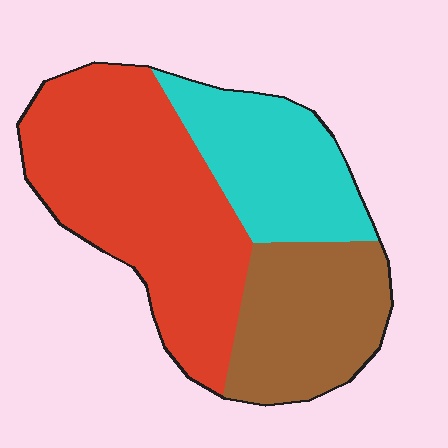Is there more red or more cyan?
Red.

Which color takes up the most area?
Red, at roughly 50%.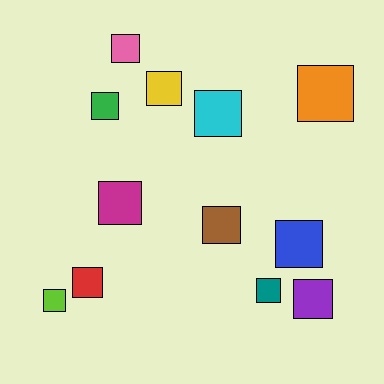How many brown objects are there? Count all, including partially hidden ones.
There is 1 brown object.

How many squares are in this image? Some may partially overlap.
There are 12 squares.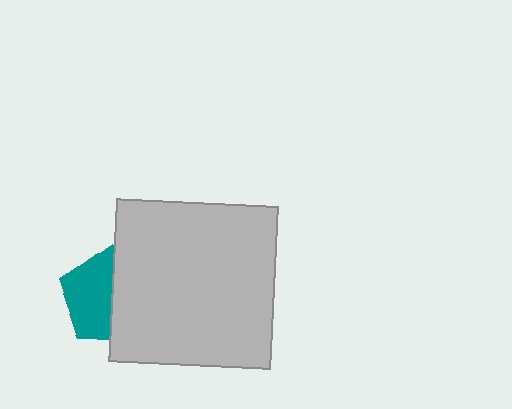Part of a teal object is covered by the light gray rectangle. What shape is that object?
It is a pentagon.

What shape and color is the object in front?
The object in front is a light gray rectangle.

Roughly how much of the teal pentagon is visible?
About half of it is visible (roughly 52%).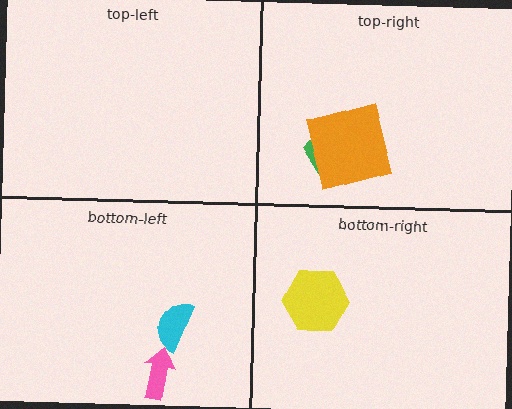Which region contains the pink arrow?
The bottom-left region.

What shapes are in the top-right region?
The green pentagon, the orange square.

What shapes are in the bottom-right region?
The yellow hexagon.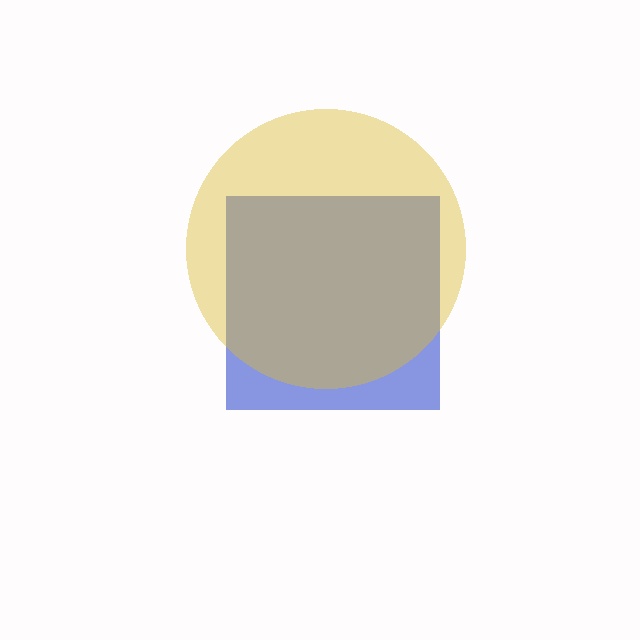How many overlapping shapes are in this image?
There are 2 overlapping shapes in the image.